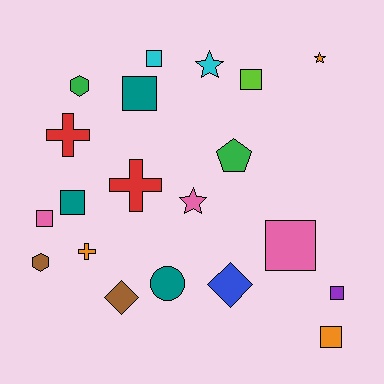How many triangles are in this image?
There are no triangles.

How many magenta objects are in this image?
There are no magenta objects.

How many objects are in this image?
There are 20 objects.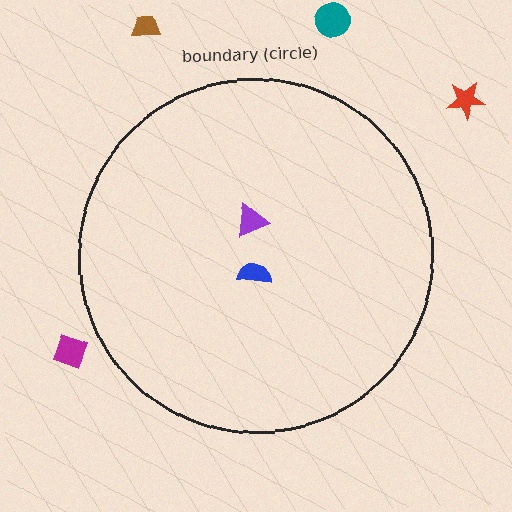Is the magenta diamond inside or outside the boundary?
Outside.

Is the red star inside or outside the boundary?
Outside.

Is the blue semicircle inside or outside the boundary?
Inside.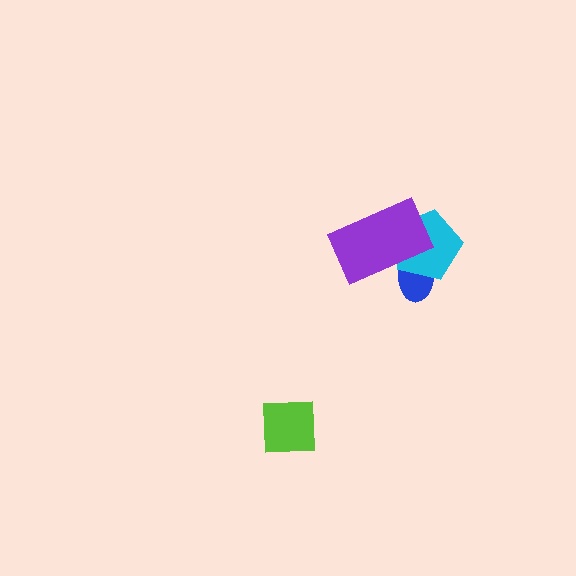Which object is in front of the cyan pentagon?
The purple rectangle is in front of the cyan pentagon.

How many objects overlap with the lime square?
0 objects overlap with the lime square.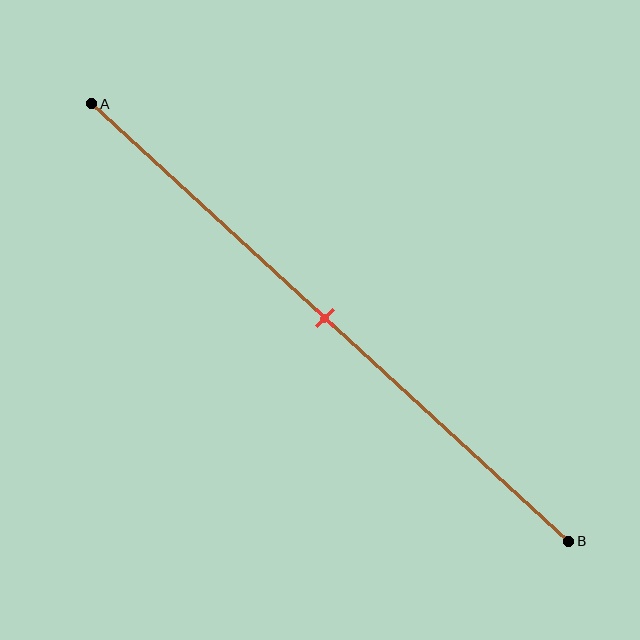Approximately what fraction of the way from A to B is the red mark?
The red mark is approximately 50% of the way from A to B.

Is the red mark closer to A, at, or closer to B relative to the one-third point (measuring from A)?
The red mark is closer to point B than the one-third point of segment AB.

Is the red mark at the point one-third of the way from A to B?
No, the mark is at about 50% from A, not at the 33% one-third point.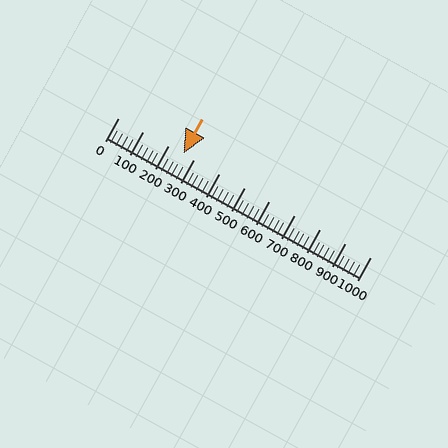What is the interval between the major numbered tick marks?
The major tick marks are spaced 100 units apart.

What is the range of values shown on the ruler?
The ruler shows values from 0 to 1000.